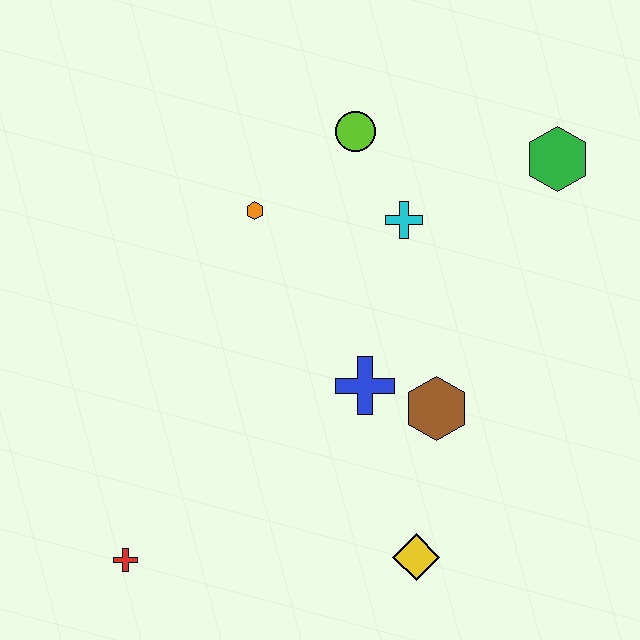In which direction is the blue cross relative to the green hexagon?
The blue cross is below the green hexagon.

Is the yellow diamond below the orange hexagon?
Yes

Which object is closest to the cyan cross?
The lime circle is closest to the cyan cross.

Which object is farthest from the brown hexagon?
The red cross is farthest from the brown hexagon.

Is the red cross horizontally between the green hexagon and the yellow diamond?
No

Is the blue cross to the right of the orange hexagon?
Yes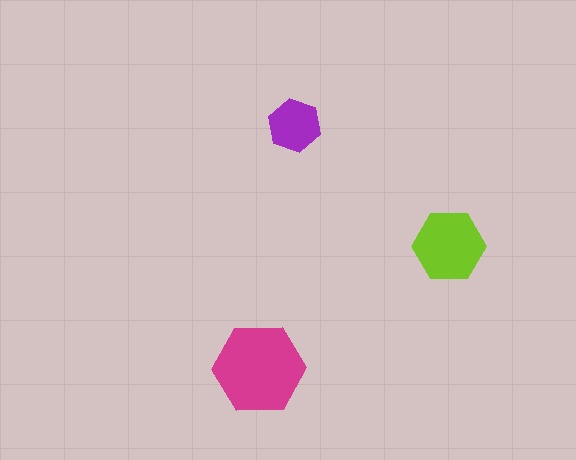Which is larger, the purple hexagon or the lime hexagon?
The lime one.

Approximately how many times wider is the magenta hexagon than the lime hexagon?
About 1.5 times wider.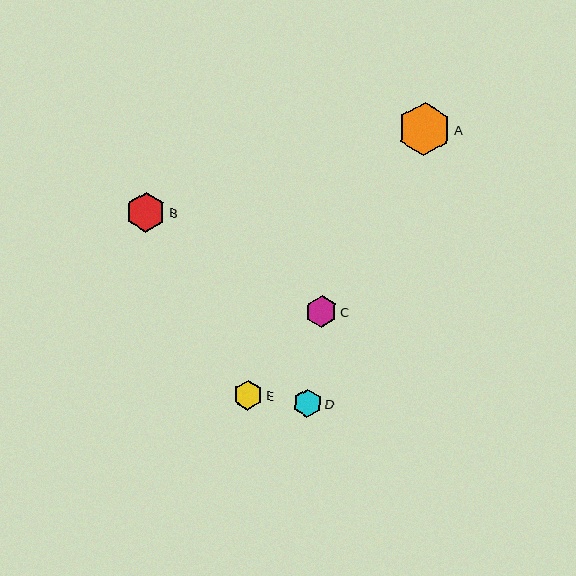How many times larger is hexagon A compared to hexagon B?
Hexagon A is approximately 1.3 times the size of hexagon B.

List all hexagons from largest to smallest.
From largest to smallest: A, B, C, E, D.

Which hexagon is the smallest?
Hexagon D is the smallest with a size of approximately 28 pixels.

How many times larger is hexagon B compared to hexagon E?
Hexagon B is approximately 1.3 times the size of hexagon E.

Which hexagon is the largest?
Hexagon A is the largest with a size of approximately 53 pixels.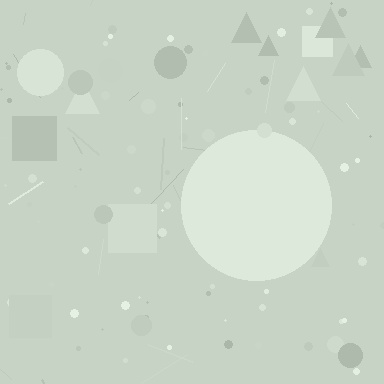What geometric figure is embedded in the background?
A circle is embedded in the background.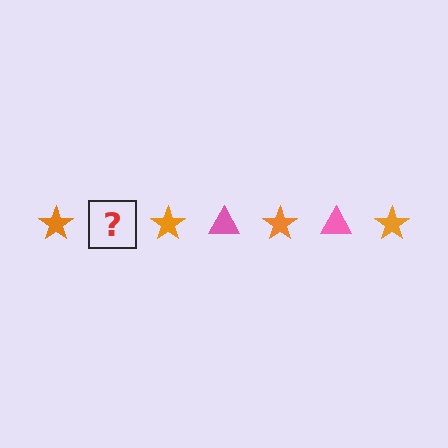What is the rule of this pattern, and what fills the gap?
The rule is that the pattern alternates between orange star and pink triangle. The gap should be filled with a pink triangle.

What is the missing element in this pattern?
The missing element is a pink triangle.